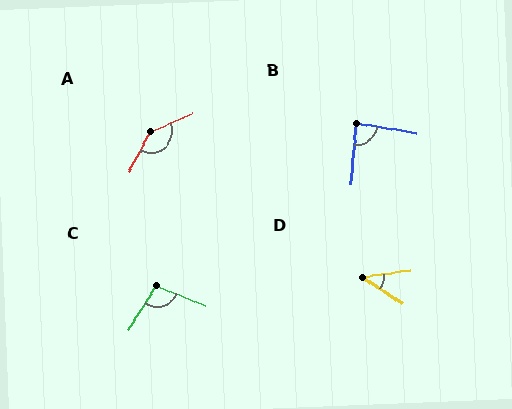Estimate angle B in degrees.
Approximately 85 degrees.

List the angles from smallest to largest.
D (41°), B (85°), C (101°), A (142°).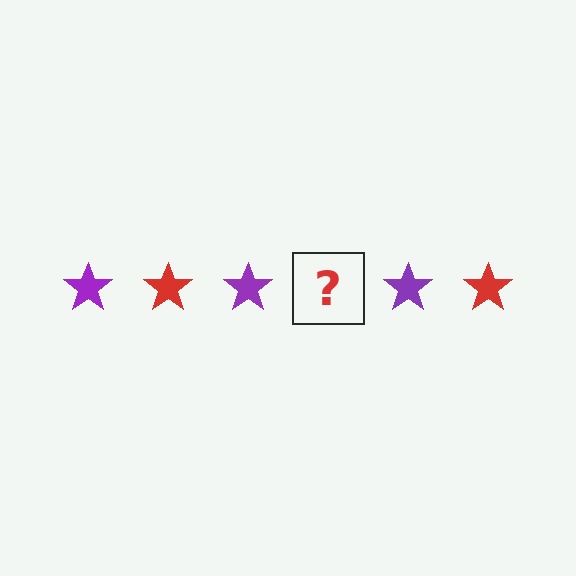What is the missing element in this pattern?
The missing element is a red star.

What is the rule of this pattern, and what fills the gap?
The rule is that the pattern cycles through purple, red stars. The gap should be filled with a red star.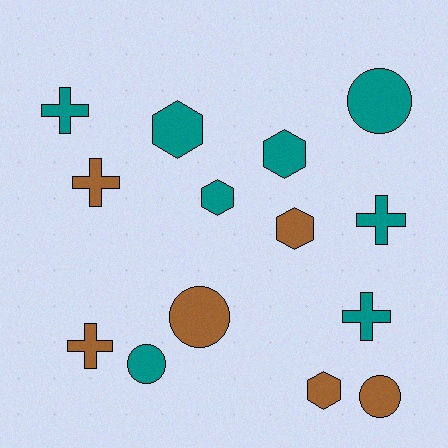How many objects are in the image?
There are 14 objects.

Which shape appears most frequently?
Cross, with 5 objects.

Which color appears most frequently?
Teal, with 8 objects.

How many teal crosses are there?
There are 3 teal crosses.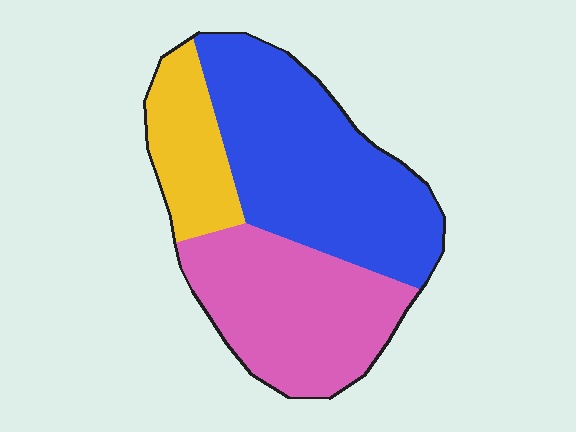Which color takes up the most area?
Blue, at roughly 45%.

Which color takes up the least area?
Yellow, at roughly 15%.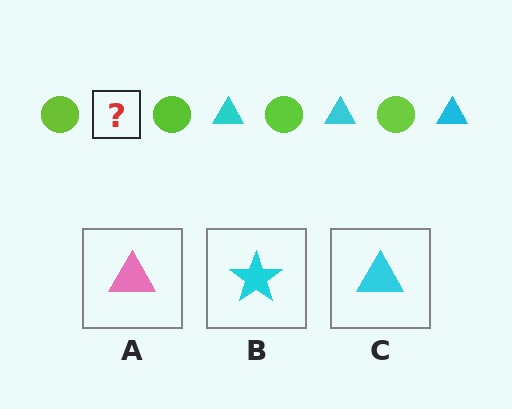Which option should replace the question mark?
Option C.